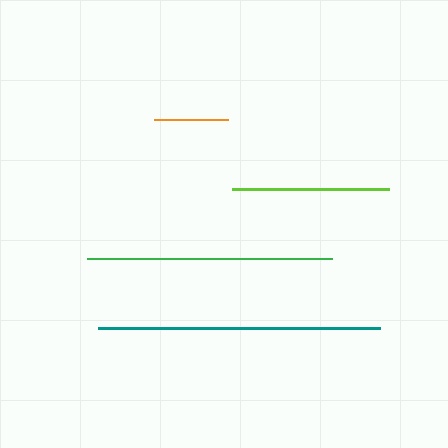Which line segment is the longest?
The teal line is the longest at approximately 282 pixels.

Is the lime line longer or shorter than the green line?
The green line is longer than the lime line.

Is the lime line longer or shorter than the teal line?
The teal line is longer than the lime line.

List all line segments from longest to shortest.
From longest to shortest: teal, green, lime, orange.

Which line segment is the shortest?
The orange line is the shortest at approximately 74 pixels.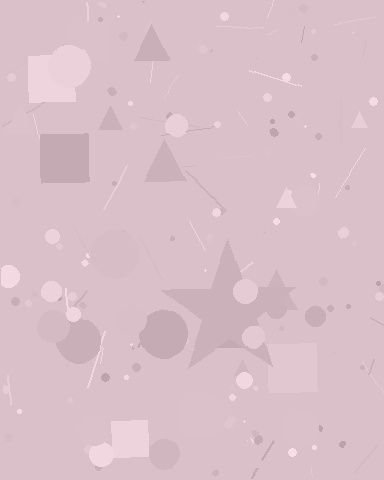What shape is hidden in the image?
A star is hidden in the image.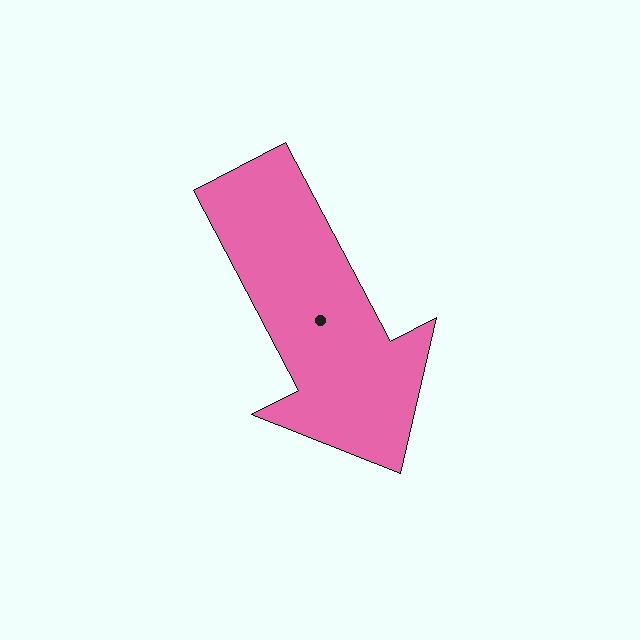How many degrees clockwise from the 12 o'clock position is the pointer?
Approximately 152 degrees.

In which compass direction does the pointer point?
Southeast.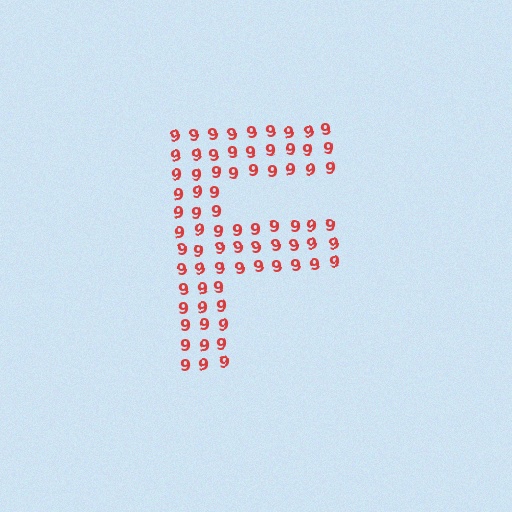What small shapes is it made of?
It is made of small digit 9's.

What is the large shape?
The large shape is the letter F.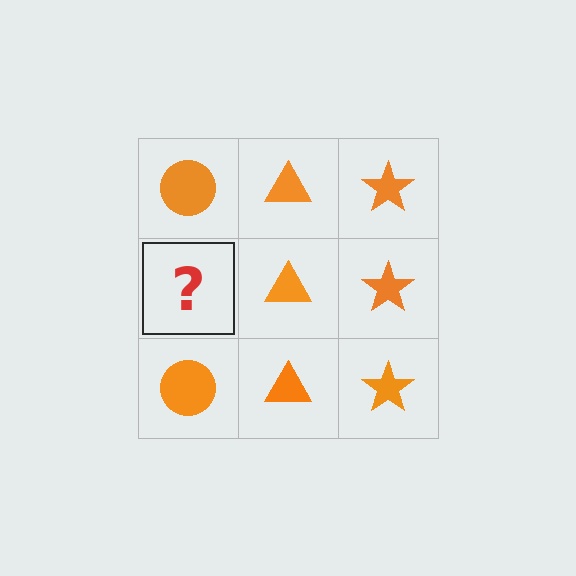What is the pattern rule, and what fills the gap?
The rule is that each column has a consistent shape. The gap should be filled with an orange circle.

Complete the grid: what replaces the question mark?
The question mark should be replaced with an orange circle.